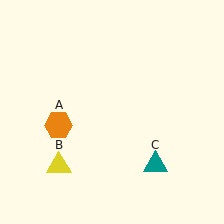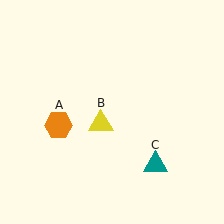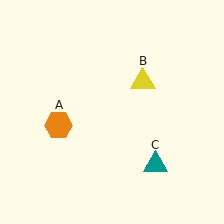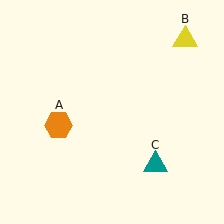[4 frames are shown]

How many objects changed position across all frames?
1 object changed position: yellow triangle (object B).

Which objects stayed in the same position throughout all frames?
Orange hexagon (object A) and teal triangle (object C) remained stationary.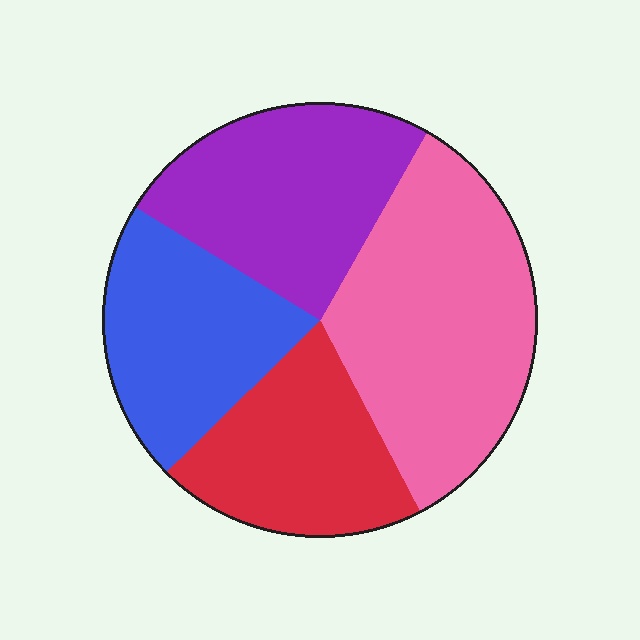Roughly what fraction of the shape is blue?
Blue takes up between a sixth and a third of the shape.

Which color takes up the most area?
Pink, at roughly 35%.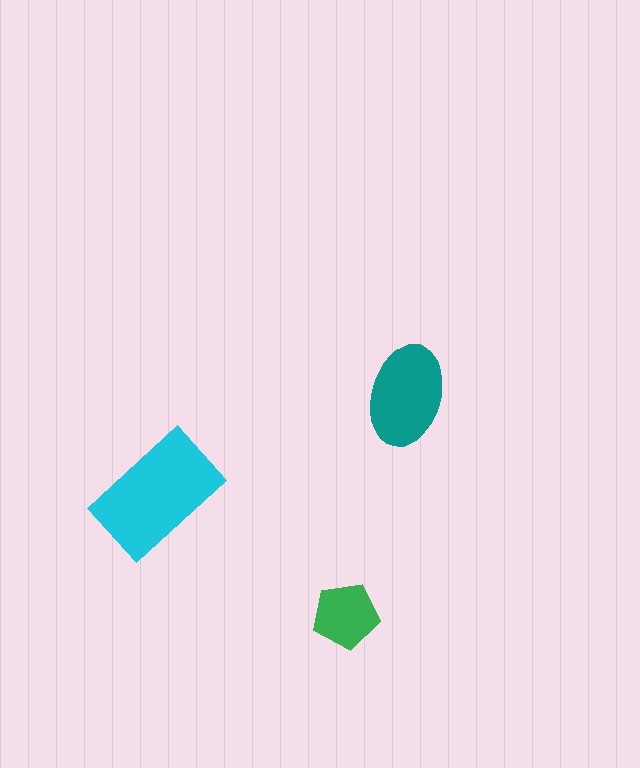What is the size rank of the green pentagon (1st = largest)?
3rd.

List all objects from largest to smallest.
The cyan rectangle, the teal ellipse, the green pentagon.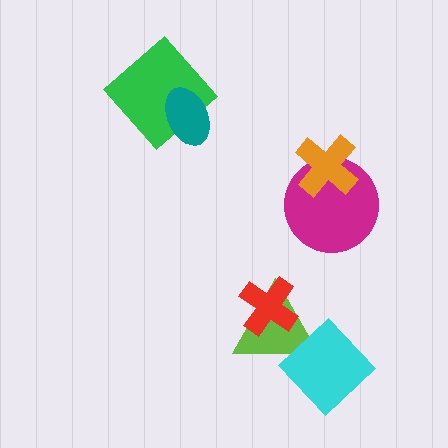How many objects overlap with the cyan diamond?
1 object overlaps with the cyan diamond.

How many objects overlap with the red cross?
1 object overlaps with the red cross.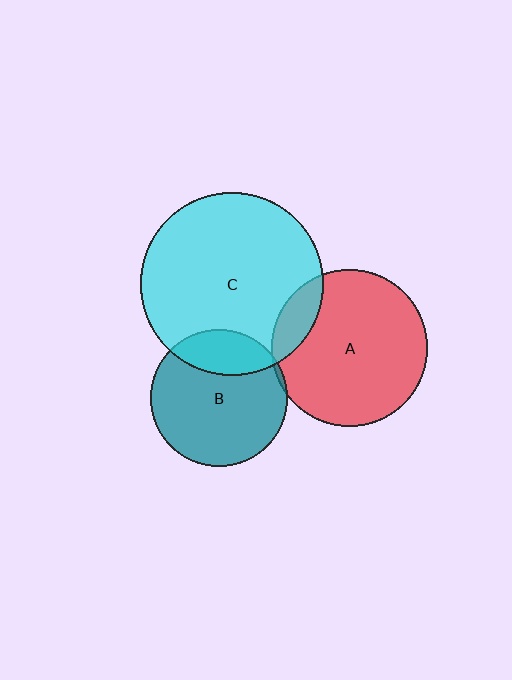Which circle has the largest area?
Circle C (cyan).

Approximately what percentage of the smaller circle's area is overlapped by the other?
Approximately 5%.